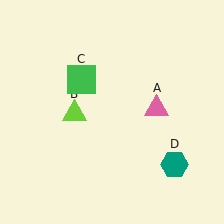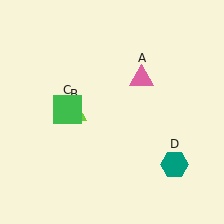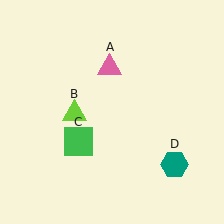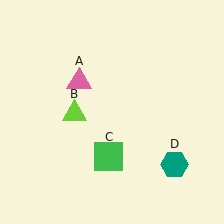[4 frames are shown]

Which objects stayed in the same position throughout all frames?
Lime triangle (object B) and teal hexagon (object D) remained stationary.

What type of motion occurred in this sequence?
The pink triangle (object A), green square (object C) rotated counterclockwise around the center of the scene.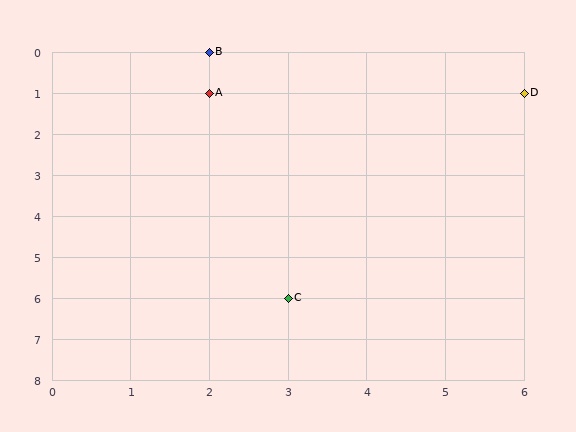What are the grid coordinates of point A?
Point A is at grid coordinates (2, 1).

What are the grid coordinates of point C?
Point C is at grid coordinates (3, 6).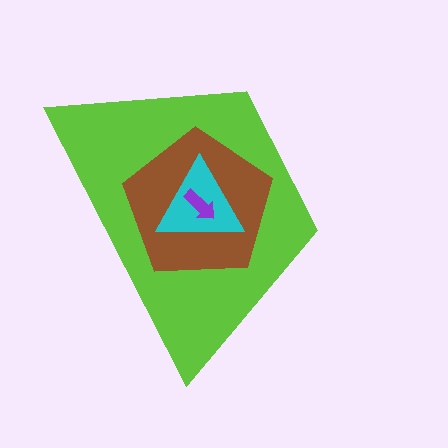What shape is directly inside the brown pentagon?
The cyan triangle.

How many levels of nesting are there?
4.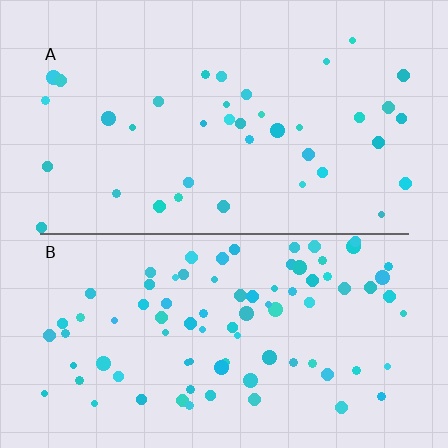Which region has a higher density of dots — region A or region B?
B (the bottom).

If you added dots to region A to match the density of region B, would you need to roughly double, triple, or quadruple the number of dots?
Approximately double.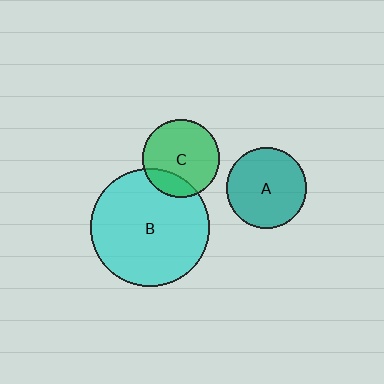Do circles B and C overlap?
Yes.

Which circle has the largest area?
Circle B (cyan).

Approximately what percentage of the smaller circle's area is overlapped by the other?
Approximately 20%.